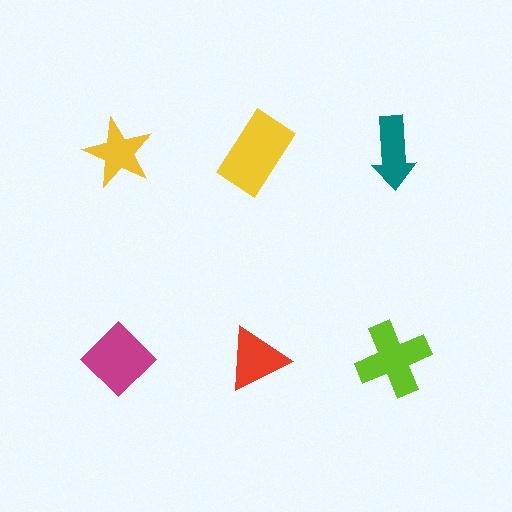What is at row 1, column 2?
A yellow rectangle.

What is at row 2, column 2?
A red triangle.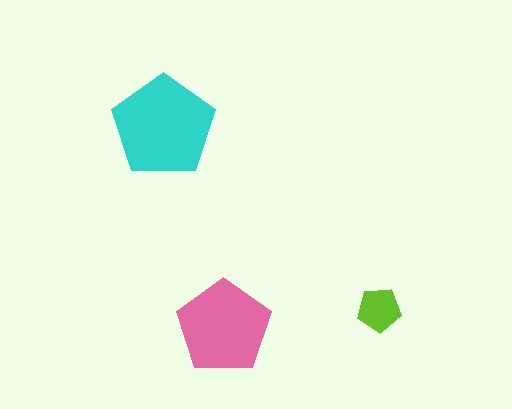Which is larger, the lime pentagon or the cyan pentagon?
The cyan one.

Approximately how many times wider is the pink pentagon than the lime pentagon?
About 2 times wider.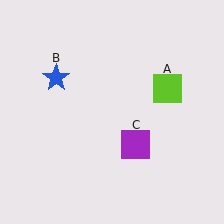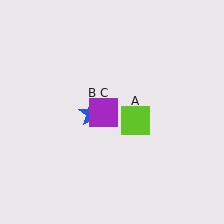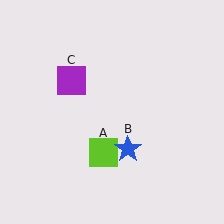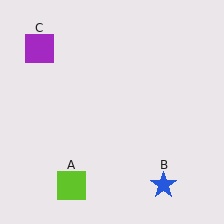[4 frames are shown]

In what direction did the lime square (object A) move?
The lime square (object A) moved down and to the left.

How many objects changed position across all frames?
3 objects changed position: lime square (object A), blue star (object B), purple square (object C).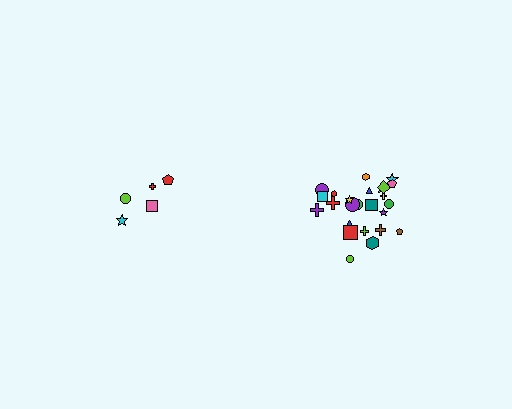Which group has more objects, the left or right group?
The right group.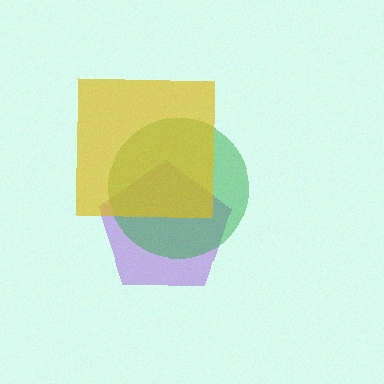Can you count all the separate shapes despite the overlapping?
Yes, there are 3 separate shapes.